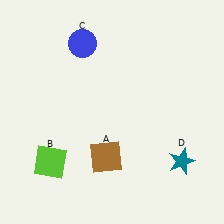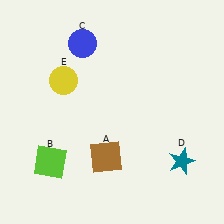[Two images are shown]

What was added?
A yellow circle (E) was added in Image 2.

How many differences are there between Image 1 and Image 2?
There is 1 difference between the two images.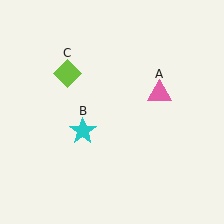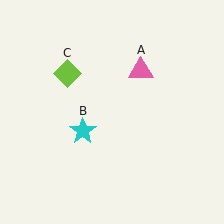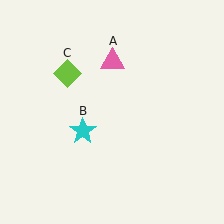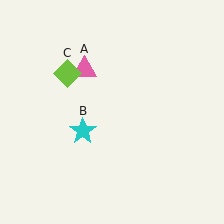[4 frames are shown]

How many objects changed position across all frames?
1 object changed position: pink triangle (object A).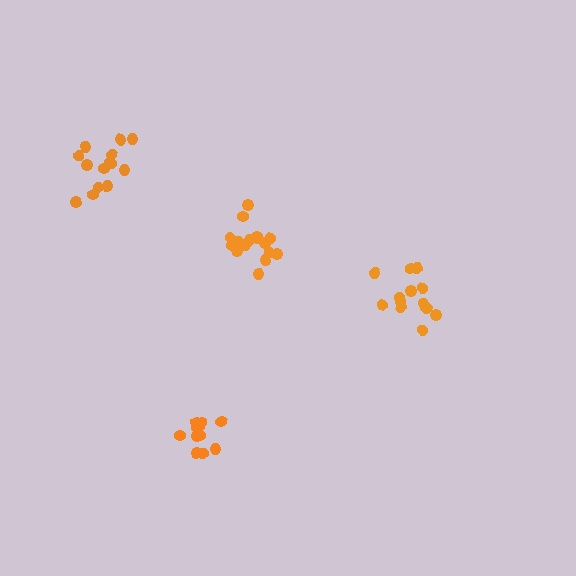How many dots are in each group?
Group 1: 14 dots, Group 2: 13 dots, Group 3: 16 dots, Group 4: 11 dots (54 total).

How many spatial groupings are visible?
There are 4 spatial groupings.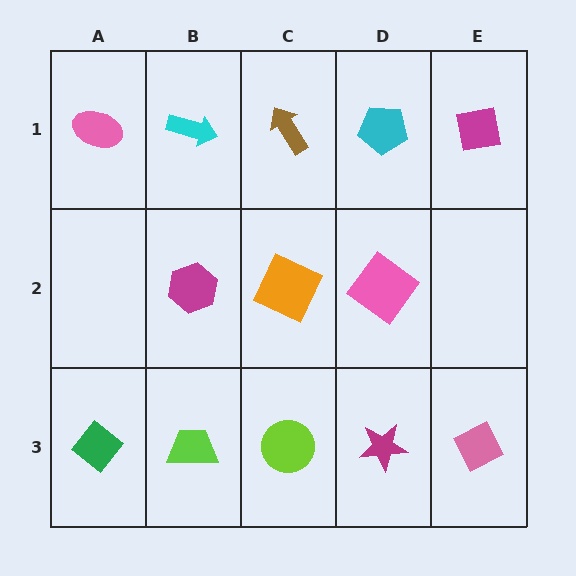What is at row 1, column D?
A cyan pentagon.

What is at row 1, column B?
A cyan arrow.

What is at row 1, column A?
A pink ellipse.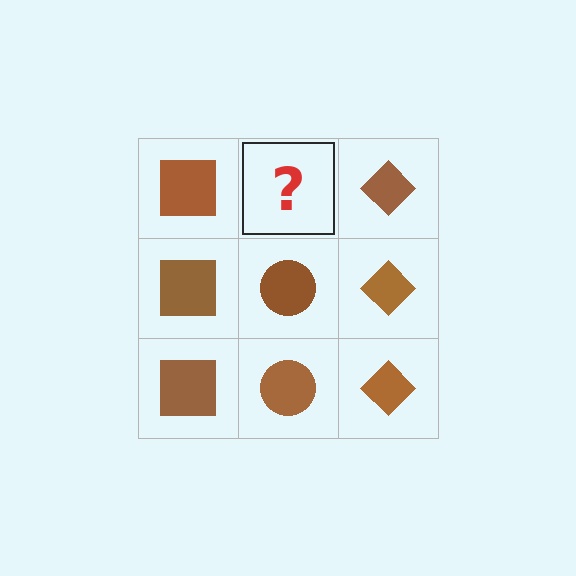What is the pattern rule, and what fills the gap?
The rule is that each column has a consistent shape. The gap should be filled with a brown circle.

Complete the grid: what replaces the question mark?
The question mark should be replaced with a brown circle.